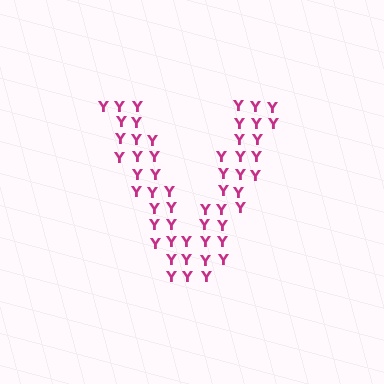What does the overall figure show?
The overall figure shows the letter V.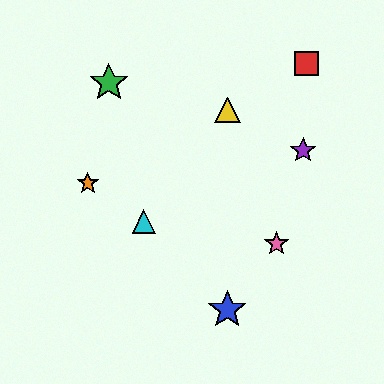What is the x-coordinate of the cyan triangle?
The cyan triangle is at x≈144.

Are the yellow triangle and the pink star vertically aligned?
No, the yellow triangle is at x≈227 and the pink star is at x≈277.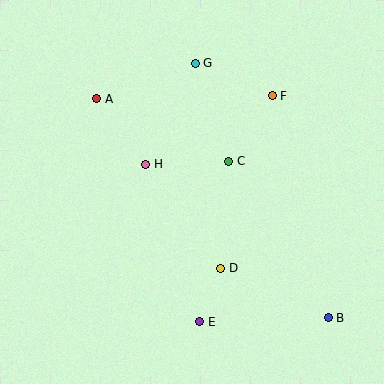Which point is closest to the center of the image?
Point C at (229, 161) is closest to the center.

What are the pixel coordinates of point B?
Point B is at (328, 318).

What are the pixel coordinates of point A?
Point A is at (97, 99).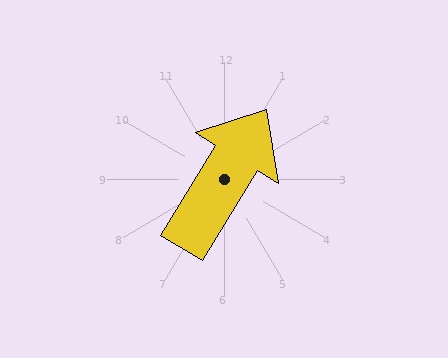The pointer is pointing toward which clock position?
Roughly 1 o'clock.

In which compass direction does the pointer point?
Northeast.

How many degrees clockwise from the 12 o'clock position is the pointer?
Approximately 32 degrees.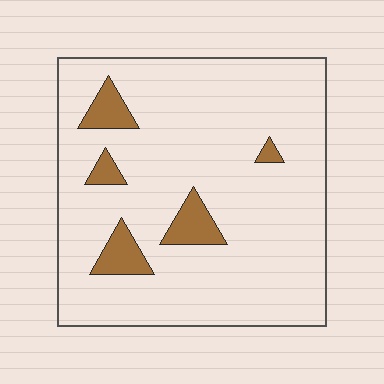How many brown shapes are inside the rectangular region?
5.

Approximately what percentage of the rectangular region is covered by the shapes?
Approximately 10%.